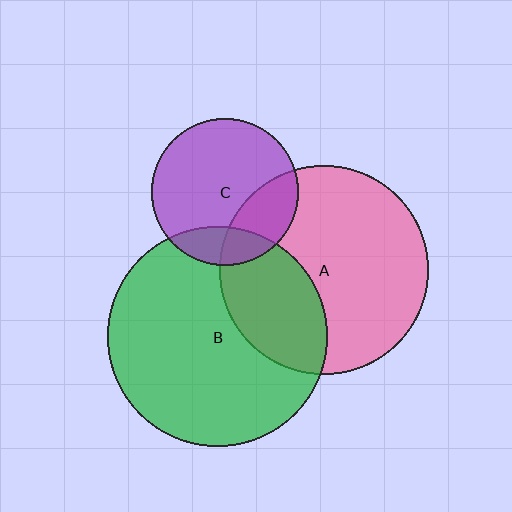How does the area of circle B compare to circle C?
Approximately 2.2 times.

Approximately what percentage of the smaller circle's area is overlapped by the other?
Approximately 15%.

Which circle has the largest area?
Circle B (green).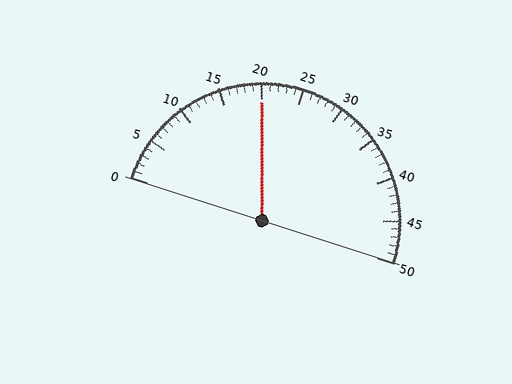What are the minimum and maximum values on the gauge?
The gauge ranges from 0 to 50.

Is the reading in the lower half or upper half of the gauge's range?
The reading is in the lower half of the range (0 to 50).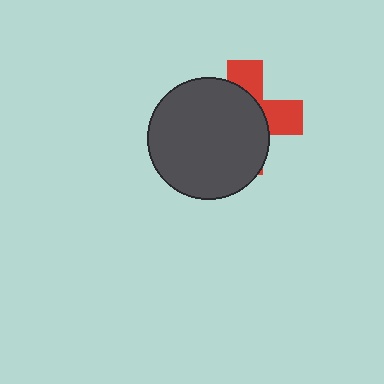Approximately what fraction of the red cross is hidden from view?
Roughly 64% of the red cross is hidden behind the dark gray circle.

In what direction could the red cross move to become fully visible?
The red cross could move right. That would shift it out from behind the dark gray circle entirely.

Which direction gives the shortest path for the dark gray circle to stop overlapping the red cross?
Moving left gives the shortest separation.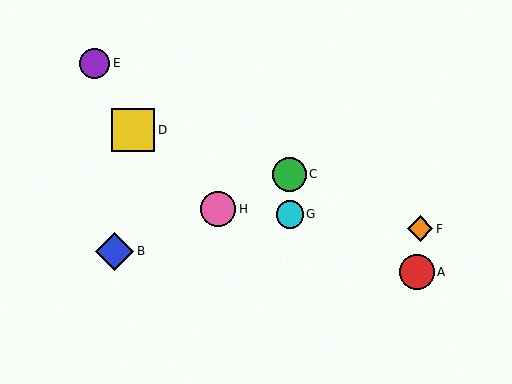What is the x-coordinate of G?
Object G is at x≈290.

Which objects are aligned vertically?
Objects C, G are aligned vertically.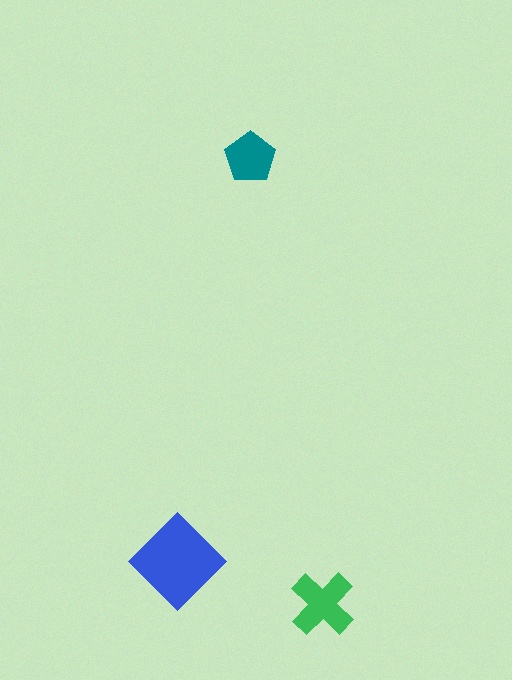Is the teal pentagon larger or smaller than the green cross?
Smaller.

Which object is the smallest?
The teal pentagon.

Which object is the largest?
The blue diamond.